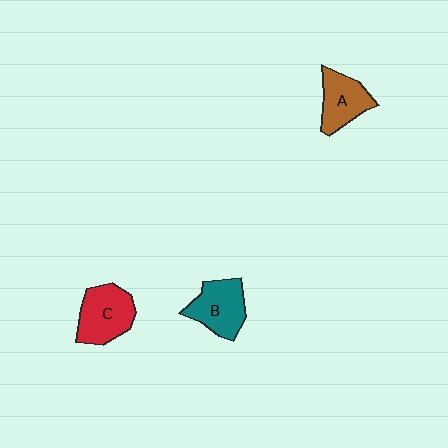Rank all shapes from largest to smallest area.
From largest to smallest: C (red), B (teal), A (brown).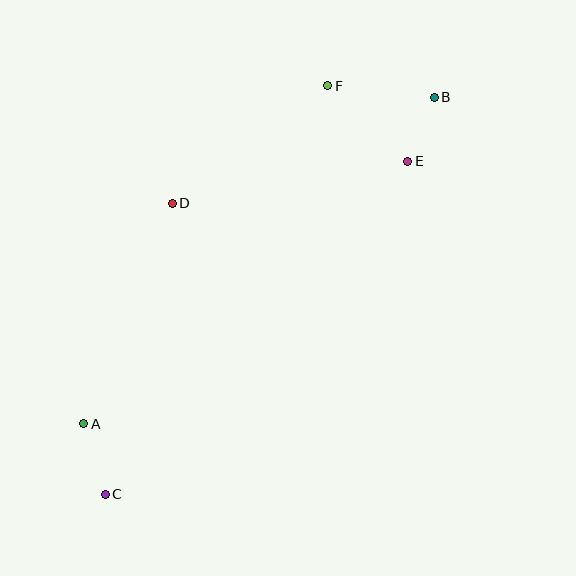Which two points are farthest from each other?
Points B and C are farthest from each other.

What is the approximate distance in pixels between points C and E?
The distance between C and E is approximately 450 pixels.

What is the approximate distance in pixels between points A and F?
The distance between A and F is approximately 417 pixels.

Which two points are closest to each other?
Points B and E are closest to each other.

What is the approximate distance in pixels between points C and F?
The distance between C and F is approximately 465 pixels.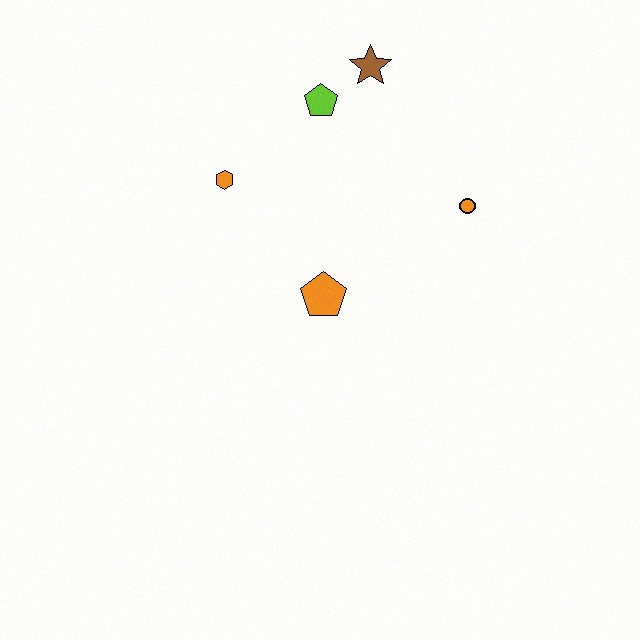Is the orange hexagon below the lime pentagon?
Yes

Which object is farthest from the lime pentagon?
The orange pentagon is farthest from the lime pentagon.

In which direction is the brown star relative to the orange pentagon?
The brown star is above the orange pentagon.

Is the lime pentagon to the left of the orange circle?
Yes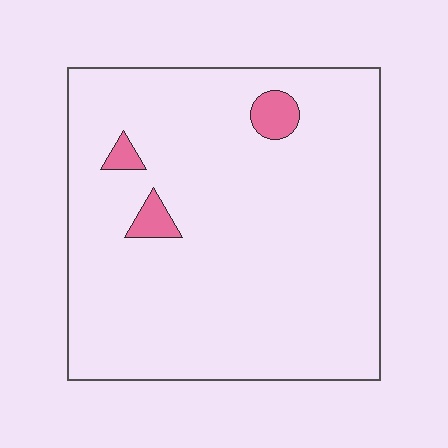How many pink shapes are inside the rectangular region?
3.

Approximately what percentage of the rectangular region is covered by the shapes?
Approximately 5%.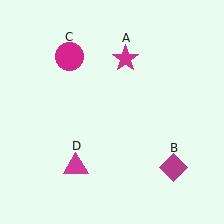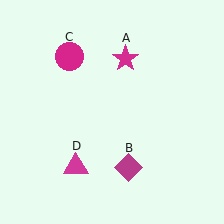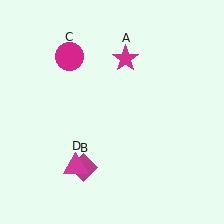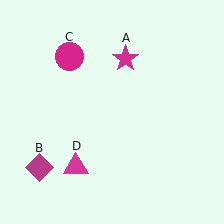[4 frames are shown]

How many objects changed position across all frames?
1 object changed position: magenta diamond (object B).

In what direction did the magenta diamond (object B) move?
The magenta diamond (object B) moved left.